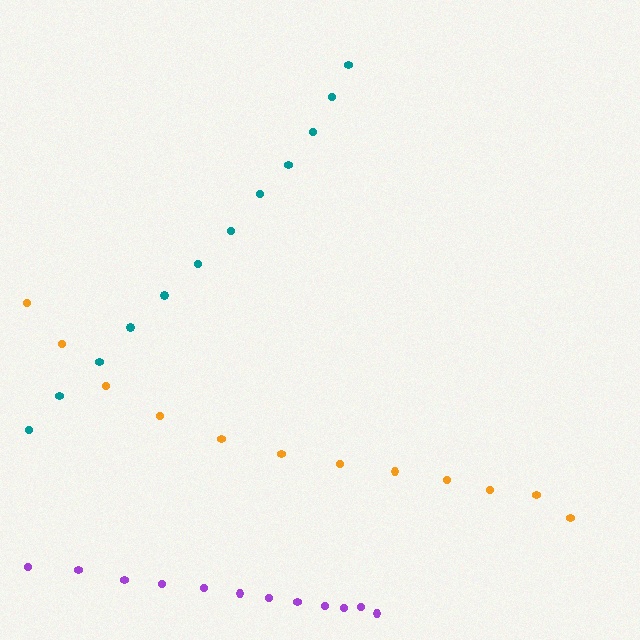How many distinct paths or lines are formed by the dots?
There are 3 distinct paths.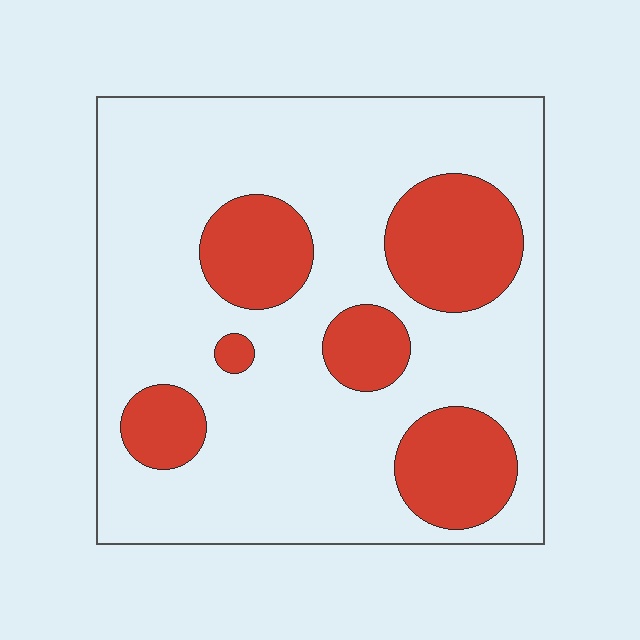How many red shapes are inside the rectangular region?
6.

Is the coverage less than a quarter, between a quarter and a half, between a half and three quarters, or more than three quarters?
Between a quarter and a half.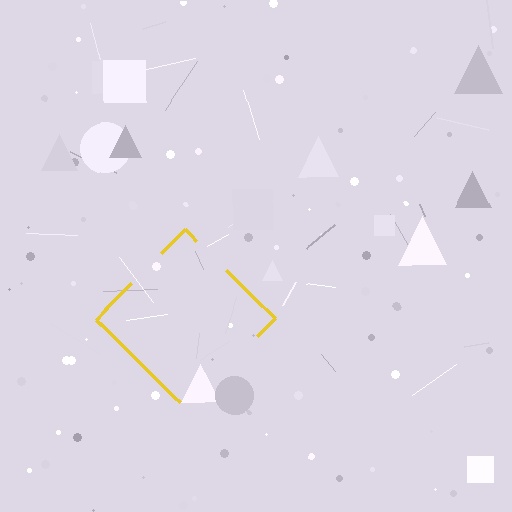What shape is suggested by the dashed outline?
The dashed outline suggests a diamond.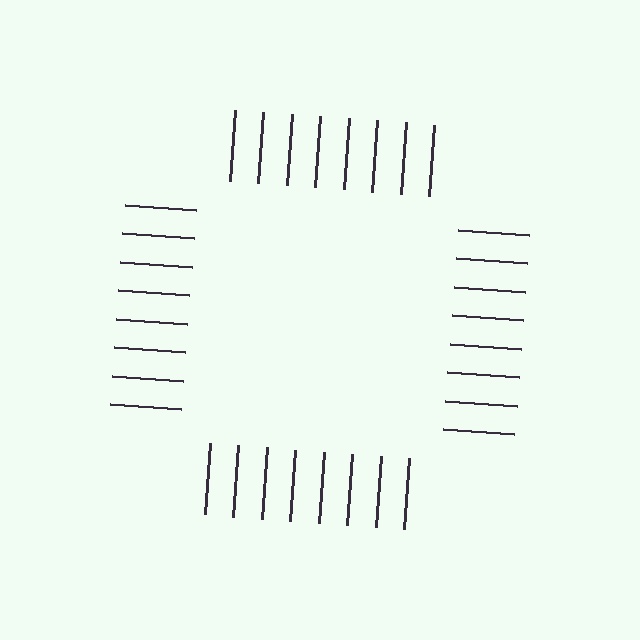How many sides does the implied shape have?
4 sides — the line-ends trace a square.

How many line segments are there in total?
32 — 8 along each of the 4 edges.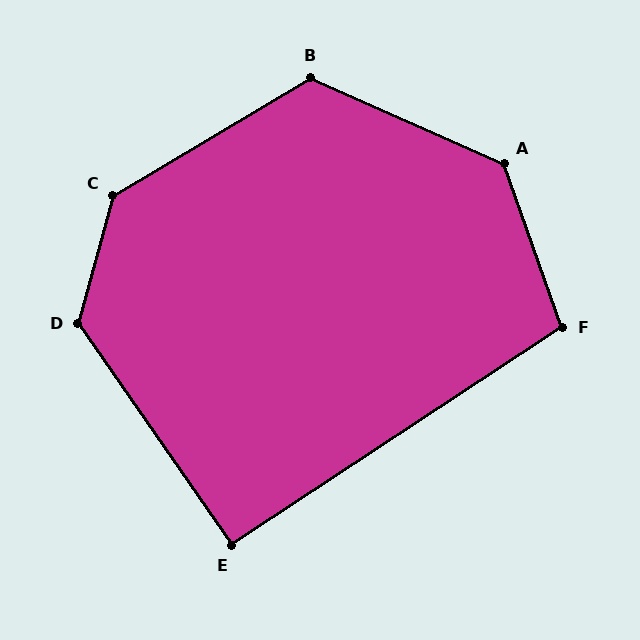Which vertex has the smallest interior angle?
E, at approximately 91 degrees.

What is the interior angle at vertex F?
Approximately 104 degrees (obtuse).